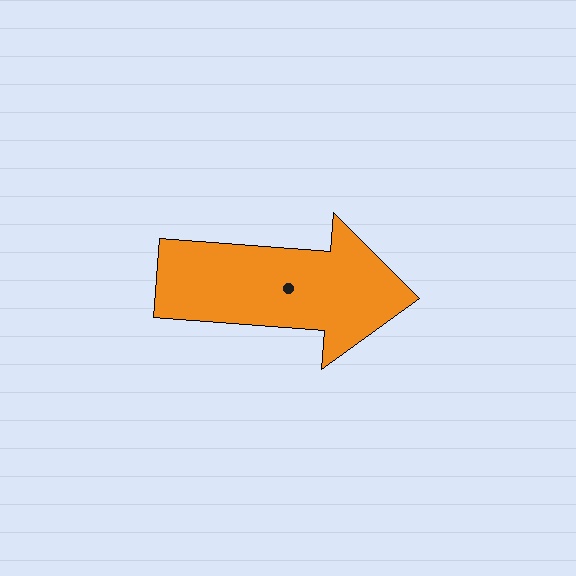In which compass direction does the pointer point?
East.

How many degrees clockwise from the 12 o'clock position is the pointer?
Approximately 94 degrees.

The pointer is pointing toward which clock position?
Roughly 3 o'clock.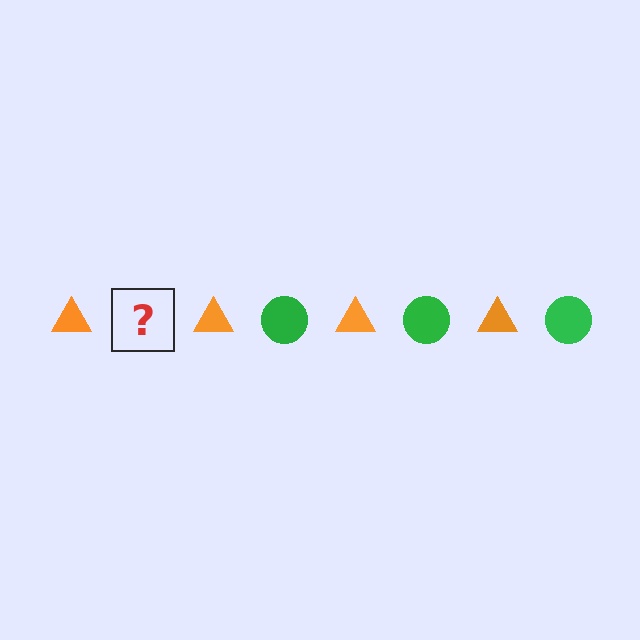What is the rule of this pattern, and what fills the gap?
The rule is that the pattern alternates between orange triangle and green circle. The gap should be filled with a green circle.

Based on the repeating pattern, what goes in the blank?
The blank should be a green circle.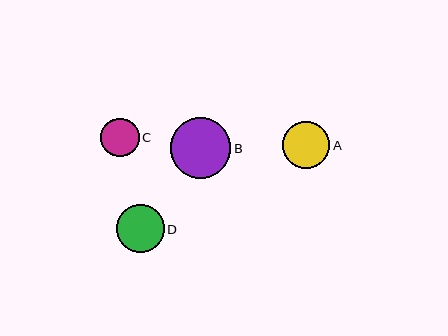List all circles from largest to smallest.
From largest to smallest: B, D, A, C.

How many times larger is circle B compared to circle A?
Circle B is approximately 1.3 times the size of circle A.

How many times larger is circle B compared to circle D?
Circle B is approximately 1.3 times the size of circle D.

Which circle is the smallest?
Circle C is the smallest with a size of approximately 38 pixels.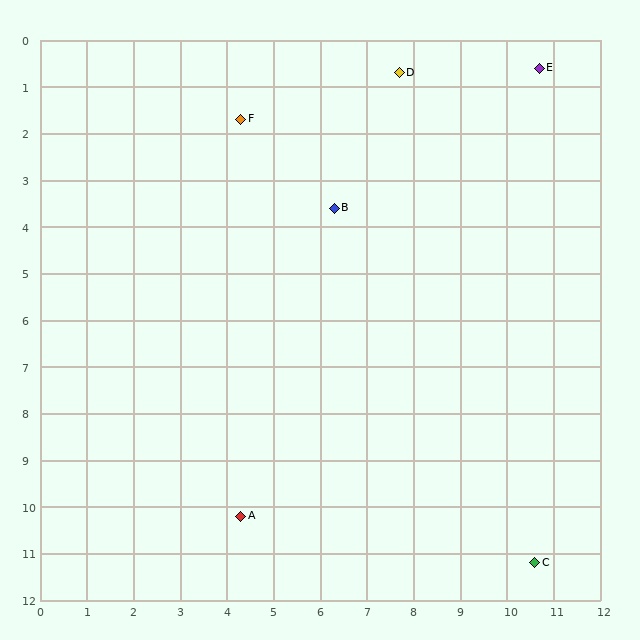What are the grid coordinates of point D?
Point D is at approximately (7.7, 0.7).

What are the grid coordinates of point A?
Point A is at approximately (4.3, 10.2).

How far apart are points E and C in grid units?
Points E and C are about 10.6 grid units apart.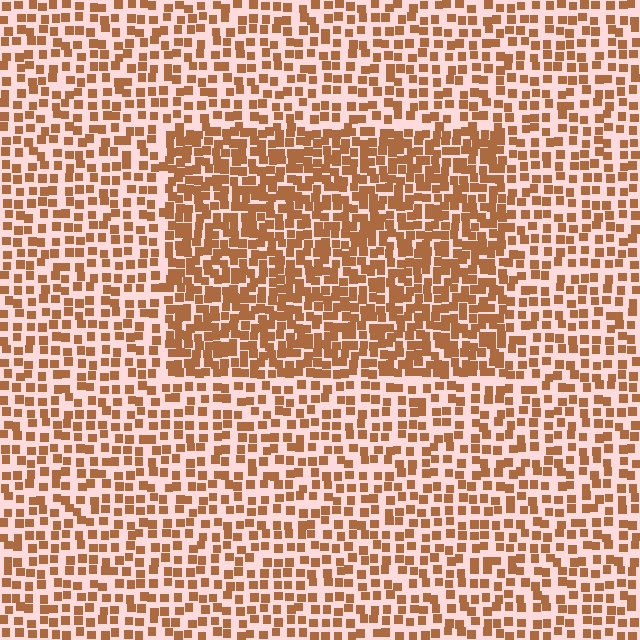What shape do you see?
I see a rectangle.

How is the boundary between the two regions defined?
The boundary is defined by a change in element density (approximately 1.8x ratio). All elements are the same color, size, and shape.